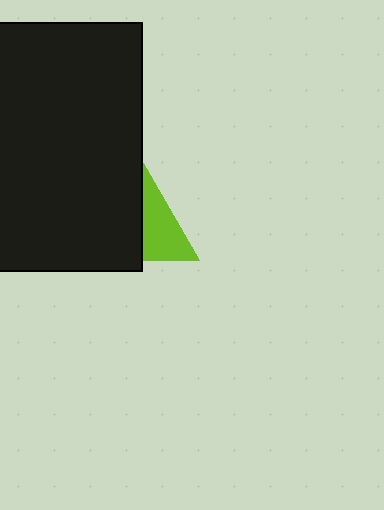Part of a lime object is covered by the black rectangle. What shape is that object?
It is a triangle.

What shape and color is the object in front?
The object in front is a black rectangle.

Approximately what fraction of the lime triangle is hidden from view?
Roughly 62% of the lime triangle is hidden behind the black rectangle.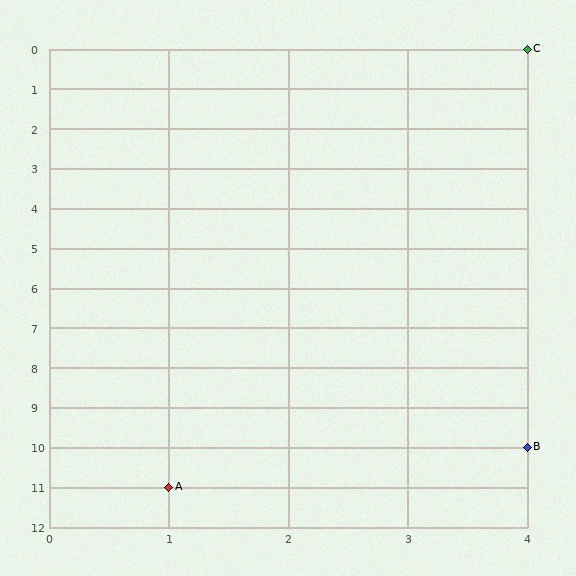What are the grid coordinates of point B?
Point B is at grid coordinates (4, 10).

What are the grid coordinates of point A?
Point A is at grid coordinates (1, 11).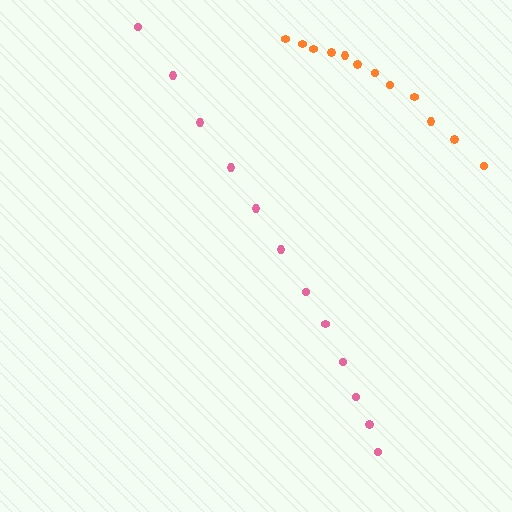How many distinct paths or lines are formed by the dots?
There are 2 distinct paths.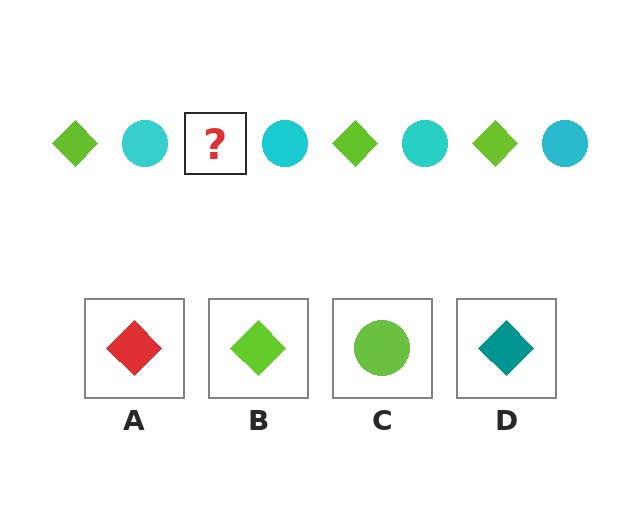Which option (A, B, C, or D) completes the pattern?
B.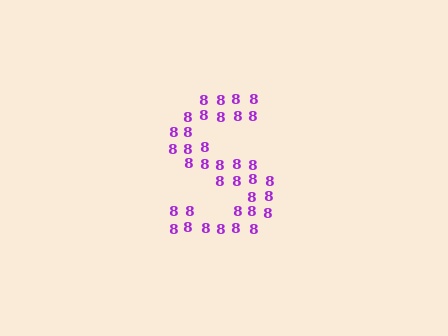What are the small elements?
The small elements are digit 8's.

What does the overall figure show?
The overall figure shows the letter S.